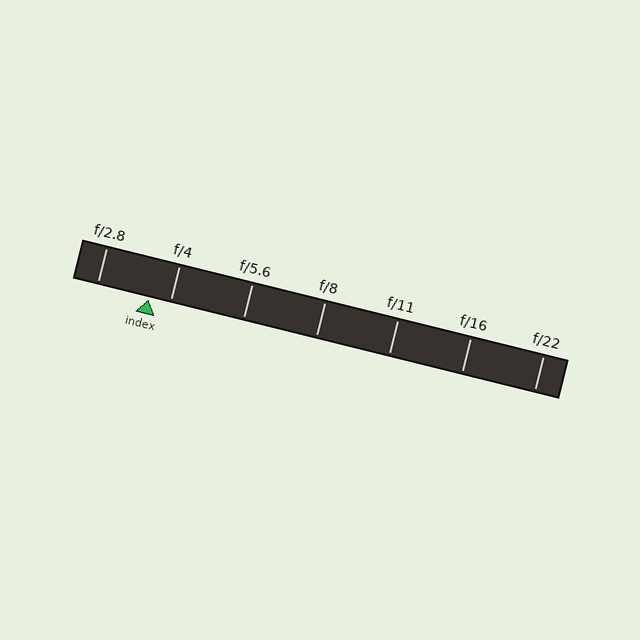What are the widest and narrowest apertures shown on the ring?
The widest aperture shown is f/2.8 and the narrowest is f/22.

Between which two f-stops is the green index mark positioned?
The index mark is between f/2.8 and f/4.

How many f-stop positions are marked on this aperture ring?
There are 7 f-stop positions marked.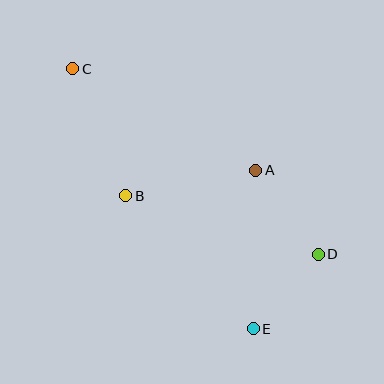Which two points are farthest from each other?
Points C and E are farthest from each other.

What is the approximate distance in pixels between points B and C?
The distance between B and C is approximately 138 pixels.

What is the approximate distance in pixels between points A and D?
The distance between A and D is approximately 105 pixels.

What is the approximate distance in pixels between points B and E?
The distance between B and E is approximately 184 pixels.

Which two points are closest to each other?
Points D and E are closest to each other.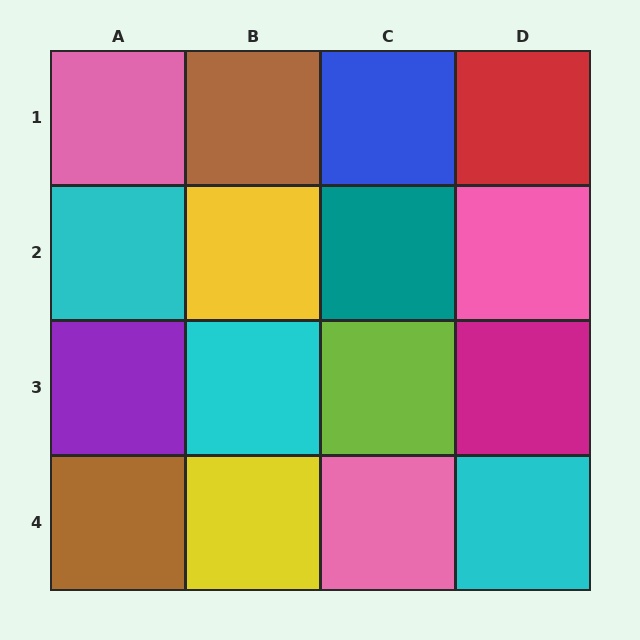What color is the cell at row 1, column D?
Red.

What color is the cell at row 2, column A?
Cyan.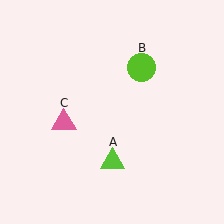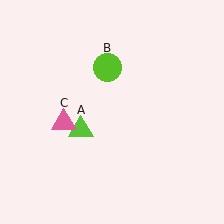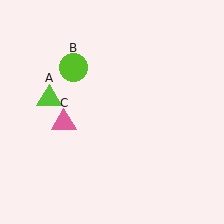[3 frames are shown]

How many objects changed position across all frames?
2 objects changed position: lime triangle (object A), lime circle (object B).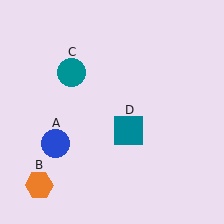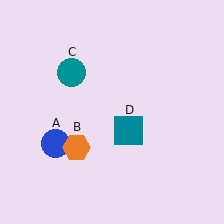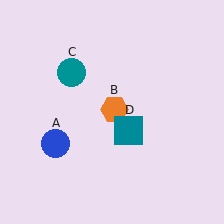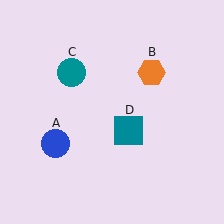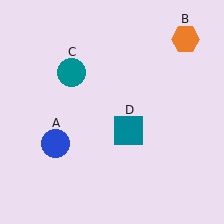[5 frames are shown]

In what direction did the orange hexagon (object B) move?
The orange hexagon (object B) moved up and to the right.